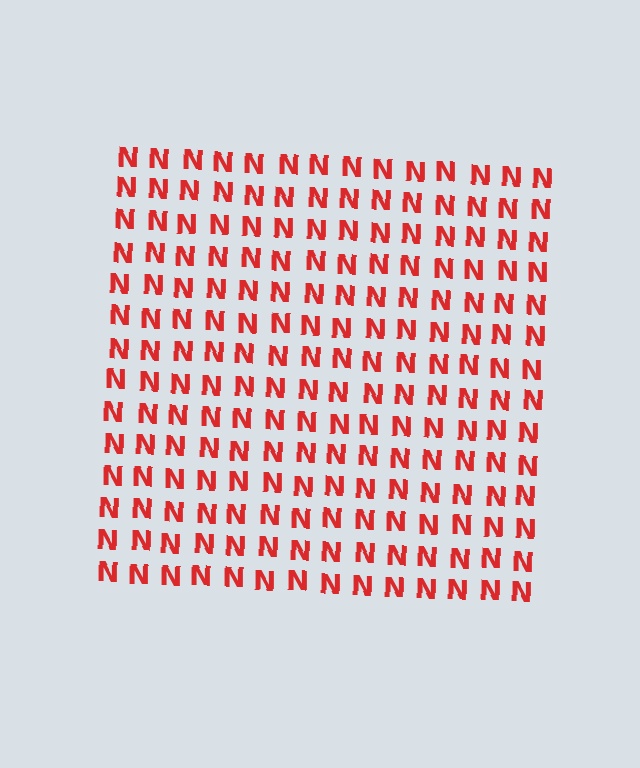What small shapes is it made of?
It is made of small letter N's.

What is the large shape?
The large shape is a square.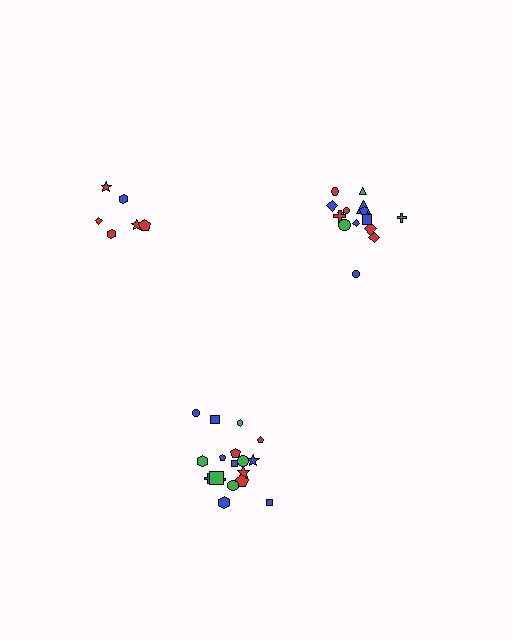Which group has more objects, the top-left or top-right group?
The top-right group.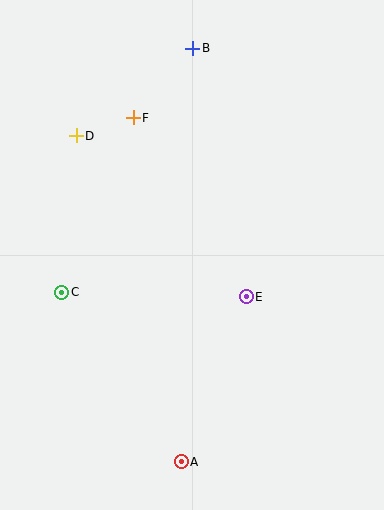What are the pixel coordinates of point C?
Point C is at (62, 292).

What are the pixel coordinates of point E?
Point E is at (246, 297).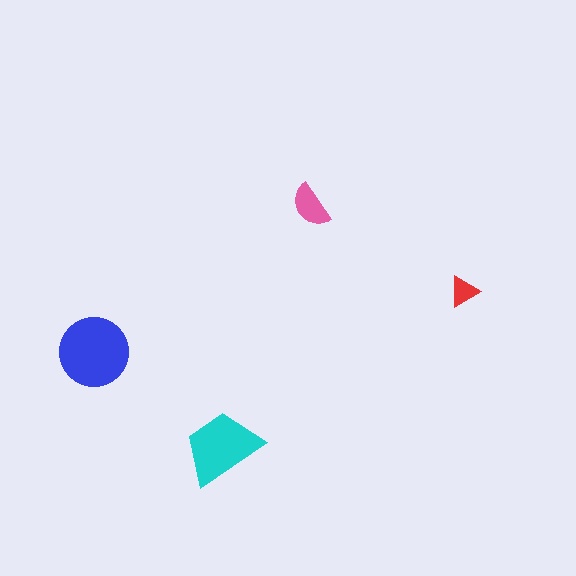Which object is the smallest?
The red triangle.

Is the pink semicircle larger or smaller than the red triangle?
Larger.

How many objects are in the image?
There are 4 objects in the image.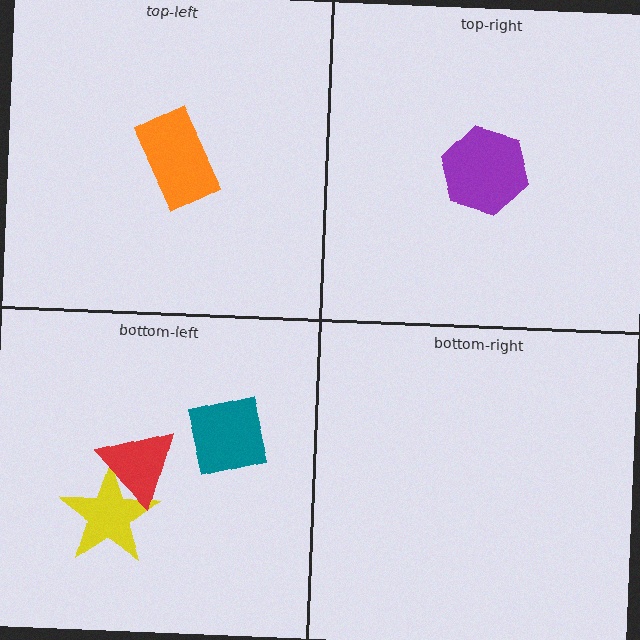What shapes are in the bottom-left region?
The yellow star, the teal square, the red triangle.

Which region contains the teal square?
The bottom-left region.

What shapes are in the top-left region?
The orange rectangle.